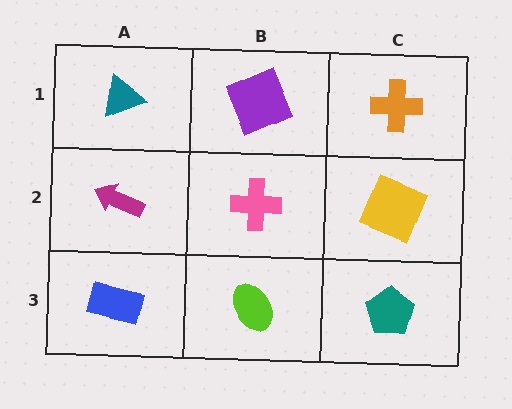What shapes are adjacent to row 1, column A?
A magenta arrow (row 2, column A), a purple square (row 1, column B).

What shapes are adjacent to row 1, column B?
A pink cross (row 2, column B), a teal triangle (row 1, column A), an orange cross (row 1, column C).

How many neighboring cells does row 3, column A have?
2.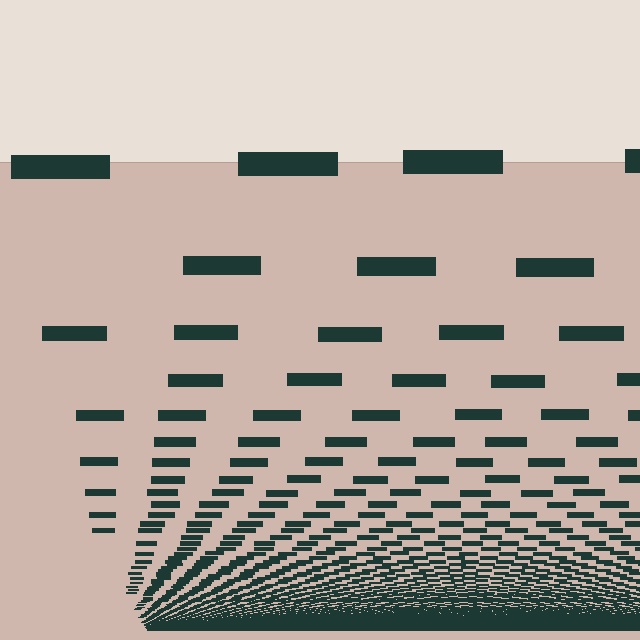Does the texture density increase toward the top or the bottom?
Density increases toward the bottom.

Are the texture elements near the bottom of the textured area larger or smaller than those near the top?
Smaller. The gradient is inverted — elements near the bottom are smaller and denser.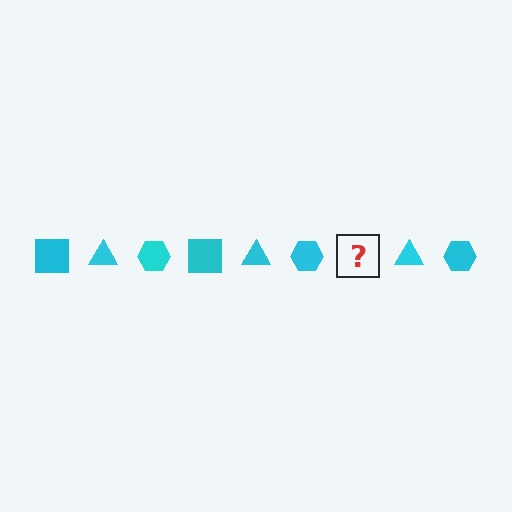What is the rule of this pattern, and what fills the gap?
The rule is that the pattern cycles through square, triangle, hexagon shapes in cyan. The gap should be filled with a cyan square.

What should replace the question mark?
The question mark should be replaced with a cyan square.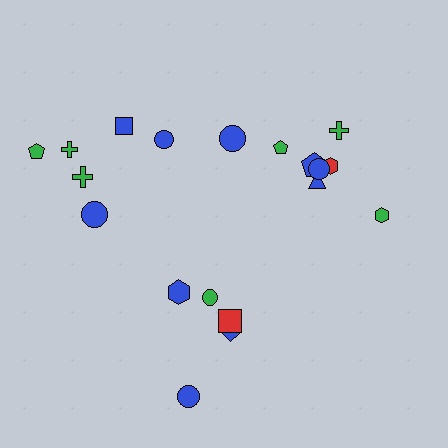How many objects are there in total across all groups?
There are 19 objects.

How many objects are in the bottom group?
There are 5 objects.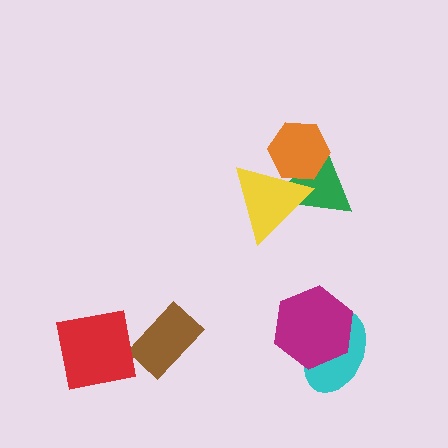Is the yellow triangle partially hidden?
No, no other shape covers it.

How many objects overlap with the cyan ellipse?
1 object overlaps with the cyan ellipse.